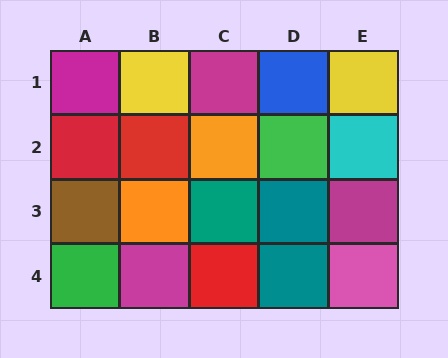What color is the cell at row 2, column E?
Cyan.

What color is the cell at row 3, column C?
Teal.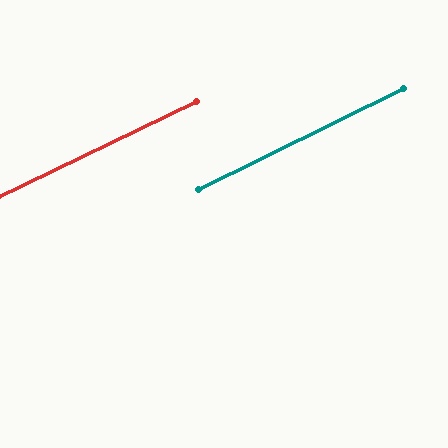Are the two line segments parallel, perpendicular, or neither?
Parallel — their directions differ by only 0.6°.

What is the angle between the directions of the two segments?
Approximately 1 degree.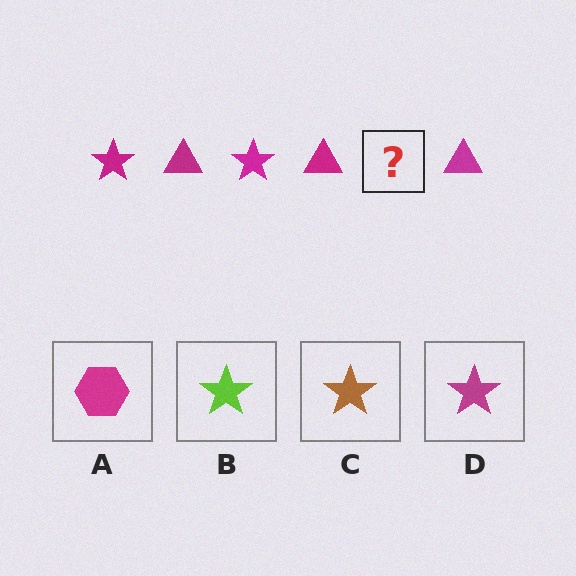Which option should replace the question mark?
Option D.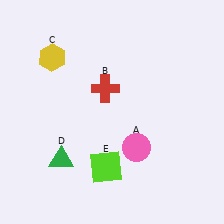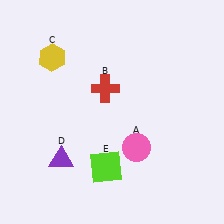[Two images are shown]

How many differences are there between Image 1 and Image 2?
There is 1 difference between the two images.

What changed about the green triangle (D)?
In Image 1, D is green. In Image 2, it changed to purple.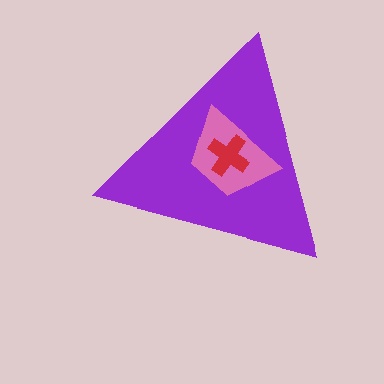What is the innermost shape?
The red cross.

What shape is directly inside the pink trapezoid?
The red cross.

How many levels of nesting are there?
3.